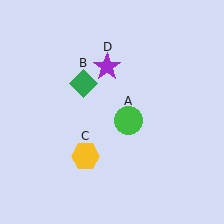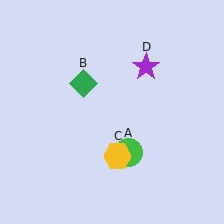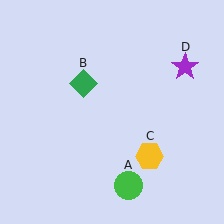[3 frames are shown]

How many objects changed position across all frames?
3 objects changed position: green circle (object A), yellow hexagon (object C), purple star (object D).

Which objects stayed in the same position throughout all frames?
Green diamond (object B) remained stationary.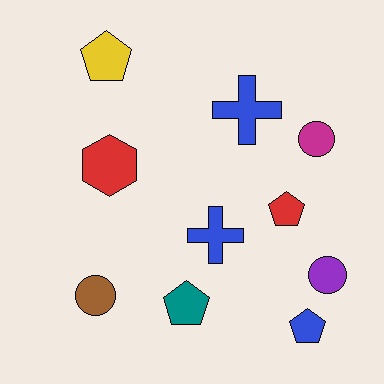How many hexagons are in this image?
There is 1 hexagon.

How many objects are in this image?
There are 10 objects.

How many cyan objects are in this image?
There are no cyan objects.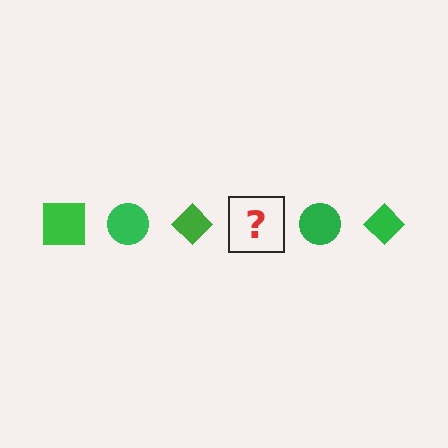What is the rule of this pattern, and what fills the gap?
The rule is that the pattern cycles through square, circle, diamond shapes in green. The gap should be filled with a green square.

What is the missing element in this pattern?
The missing element is a green square.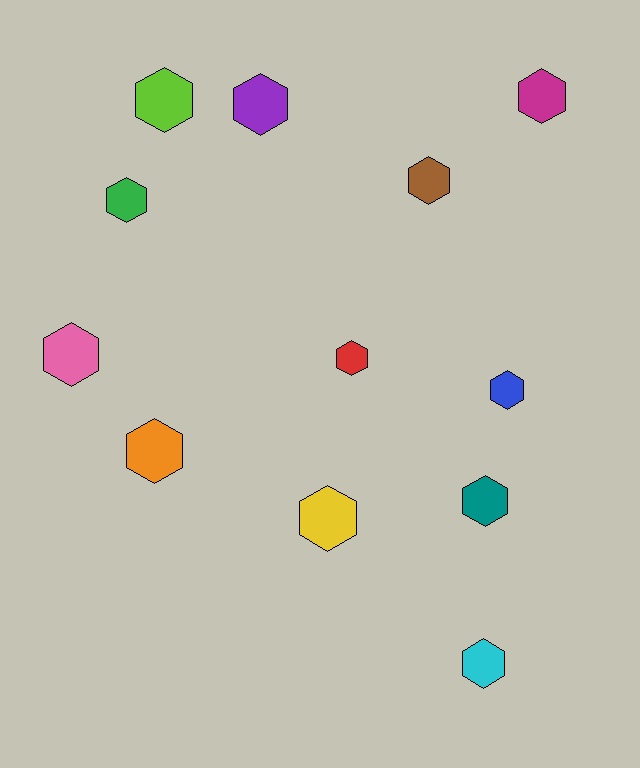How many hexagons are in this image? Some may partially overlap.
There are 12 hexagons.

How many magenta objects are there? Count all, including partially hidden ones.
There is 1 magenta object.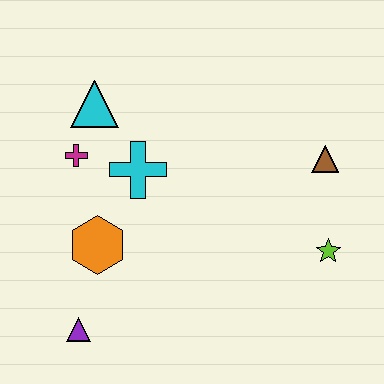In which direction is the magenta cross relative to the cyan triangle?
The magenta cross is below the cyan triangle.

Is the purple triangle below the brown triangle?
Yes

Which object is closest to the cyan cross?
The magenta cross is closest to the cyan cross.